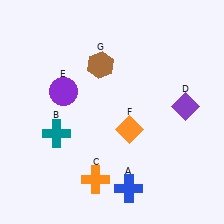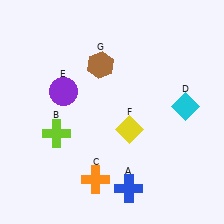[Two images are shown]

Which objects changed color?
B changed from teal to lime. D changed from purple to cyan. F changed from orange to yellow.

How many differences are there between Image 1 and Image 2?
There are 3 differences between the two images.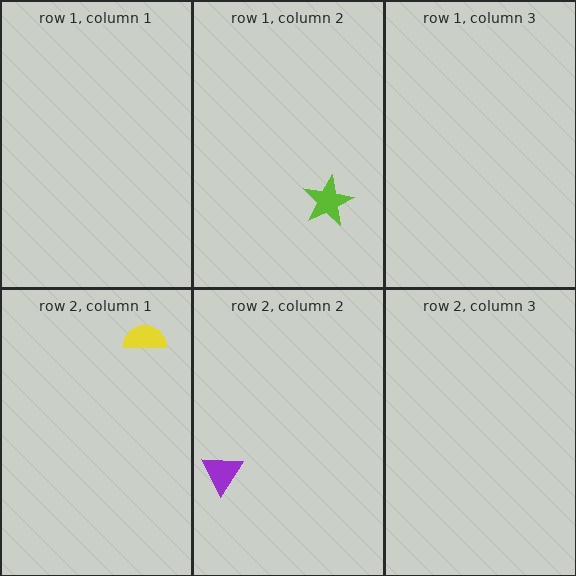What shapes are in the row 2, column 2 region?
The purple triangle.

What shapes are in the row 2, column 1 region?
The yellow semicircle.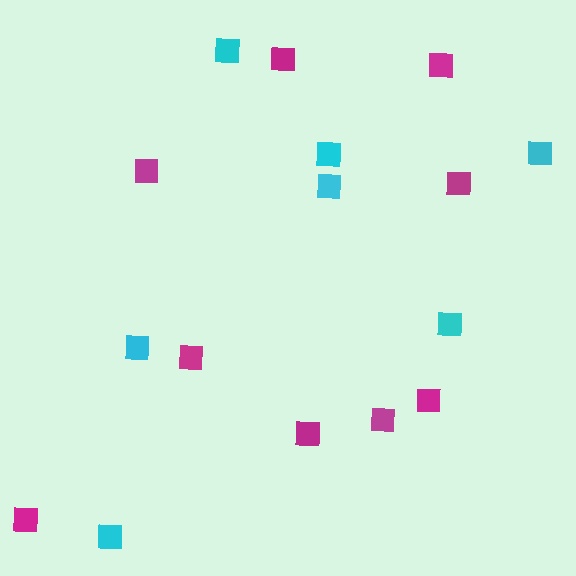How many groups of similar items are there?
There are 2 groups: one group of cyan squares (7) and one group of magenta squares (9).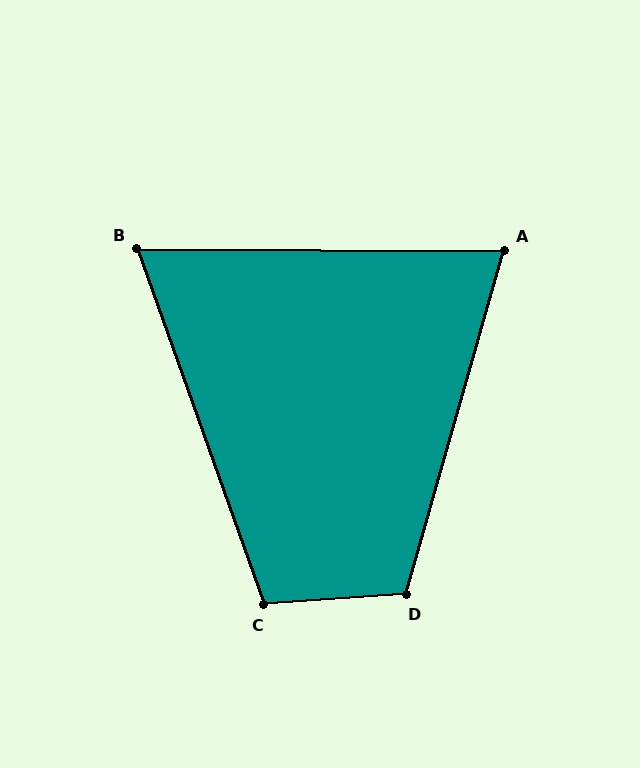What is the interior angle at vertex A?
Approximately 74 degrees (acute).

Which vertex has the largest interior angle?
D, at approximately 110 degrees.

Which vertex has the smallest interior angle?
B, at approximately 70 degrees.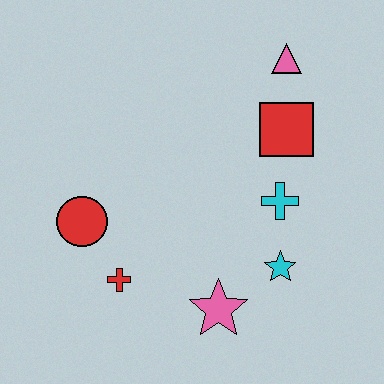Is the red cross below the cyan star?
Yes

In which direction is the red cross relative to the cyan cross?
The red cross is to the left of the cyan cross.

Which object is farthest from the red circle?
The pink triangle is farthest from the red circle.